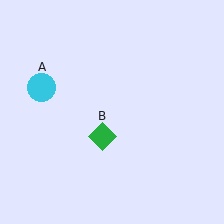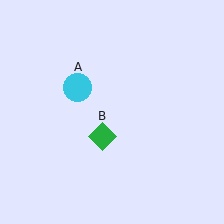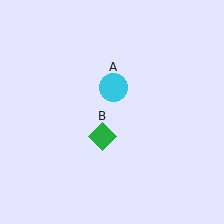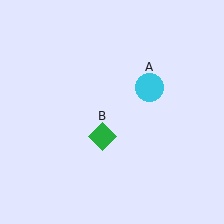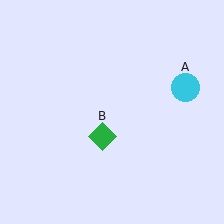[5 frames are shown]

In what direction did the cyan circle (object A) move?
The cyan circle (object A) moved right.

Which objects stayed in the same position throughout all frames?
Green diamond (object B) remained stationary.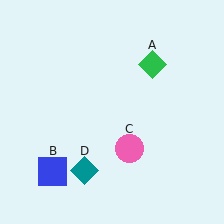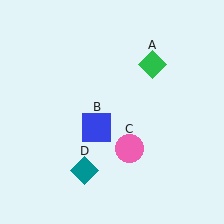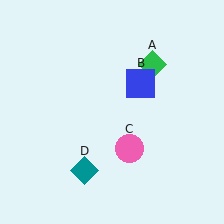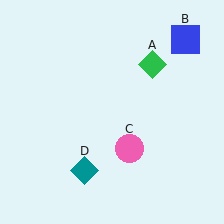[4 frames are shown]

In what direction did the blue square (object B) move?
The blue square (object B) moved up and to the right.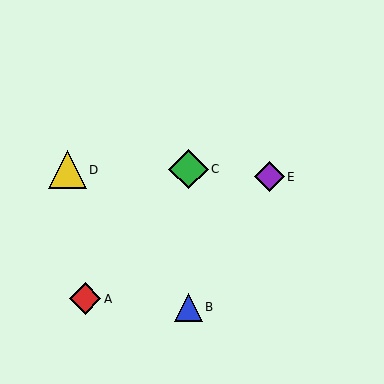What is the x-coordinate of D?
Object D is at x≈67.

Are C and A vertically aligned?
No, C is at x≈188 and A is at x≈85.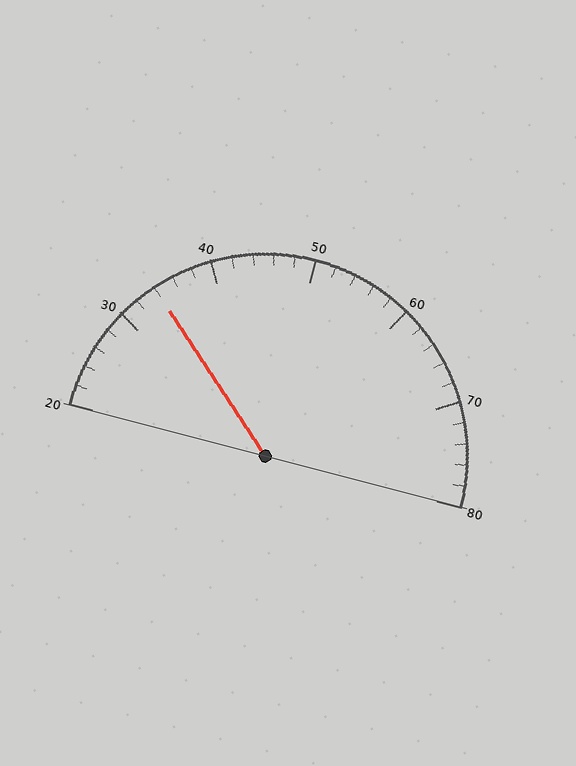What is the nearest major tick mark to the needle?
The nearest major tick mark is 30.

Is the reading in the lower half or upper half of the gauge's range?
The reading is in the lower half of the range (20 to 80).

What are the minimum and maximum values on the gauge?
The gauge ranges from 20 to 80.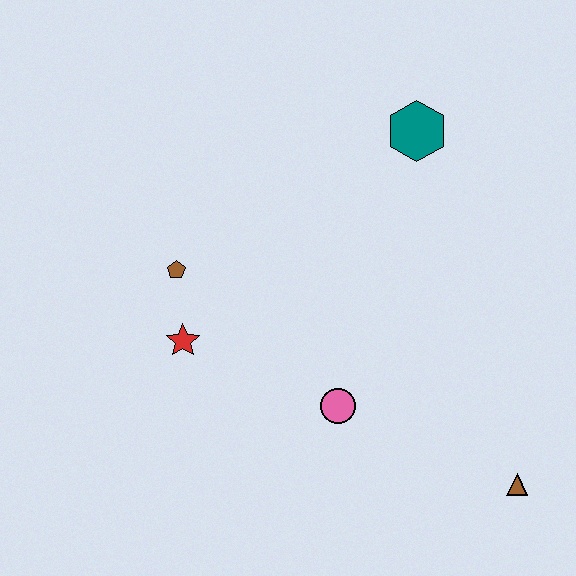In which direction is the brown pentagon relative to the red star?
The brown pentagon is above the red star.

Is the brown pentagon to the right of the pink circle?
No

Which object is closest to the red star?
The brown pentagon is closest to the red star.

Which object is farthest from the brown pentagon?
The brown triangle is farthest from the brown pentagon.